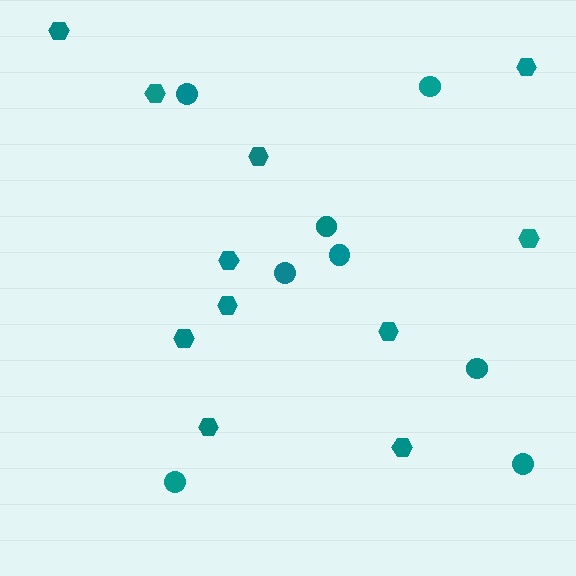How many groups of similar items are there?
There are 2 groups: one group of circles (8) and one group of hexagons (11).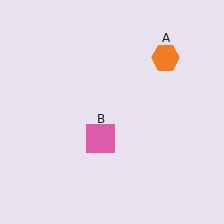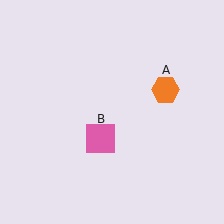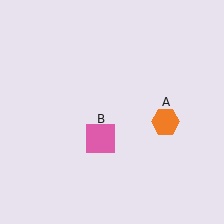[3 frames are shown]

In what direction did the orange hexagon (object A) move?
The orange hexagon (object A) moved down.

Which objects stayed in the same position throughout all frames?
Pink square (object B) remained stationary.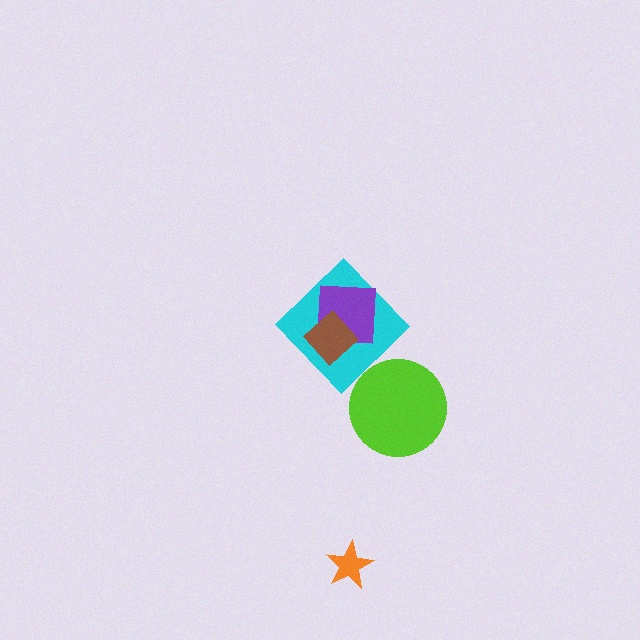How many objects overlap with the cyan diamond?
2 objects overlap with the cyan diamond.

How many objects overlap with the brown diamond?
2 objects overlap with the brown diamond.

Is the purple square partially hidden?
Yes, it is partially covered by another shape.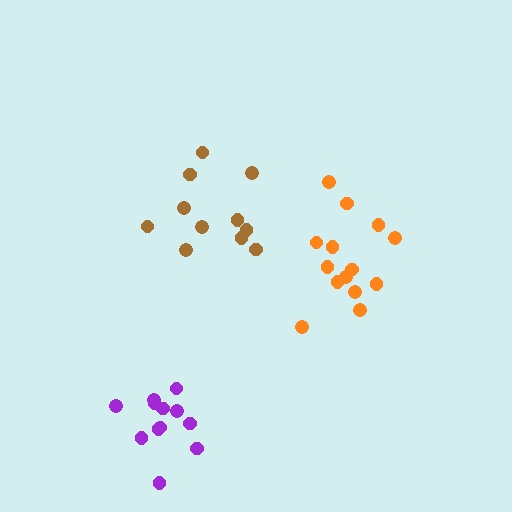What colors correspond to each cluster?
The clusters are colored: brown, orange, purple.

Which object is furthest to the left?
The purple cluster is leftmost.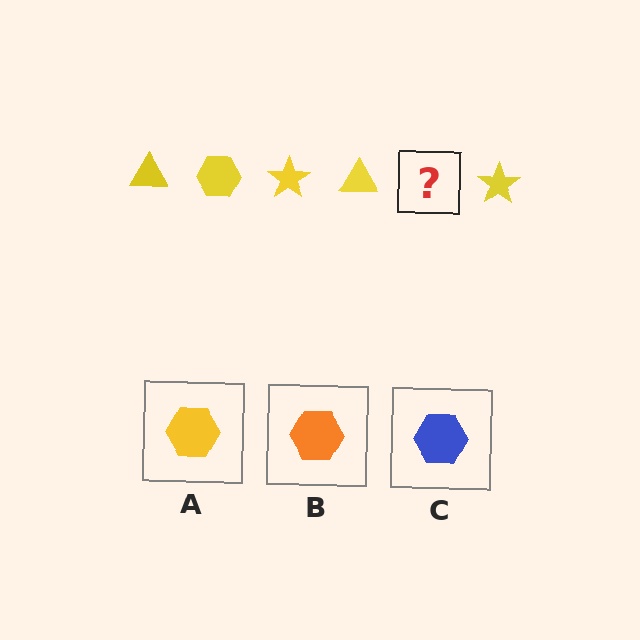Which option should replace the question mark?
Option A.